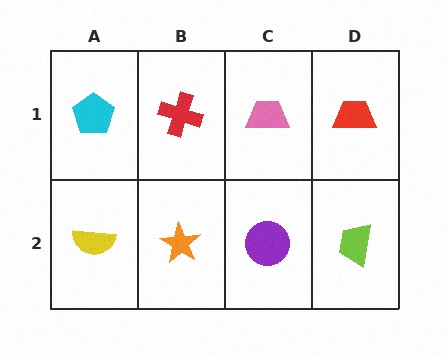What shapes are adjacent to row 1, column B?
An orange star (row 2, column B), a cyan pentagon (row 1, column A), a pink trapezoid (row 1, column C).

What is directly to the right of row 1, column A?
A red cross.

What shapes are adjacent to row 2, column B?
A red cross (row 1, column B), a yellow semicircle (row 2, column A), a purple circle (row 2, column C).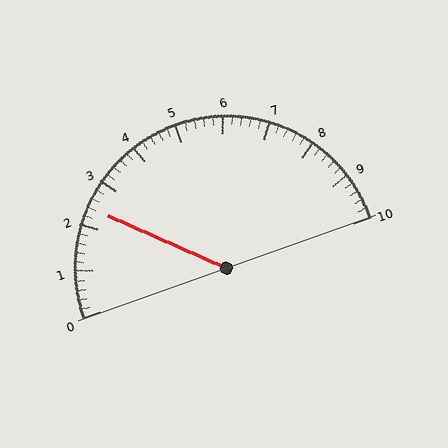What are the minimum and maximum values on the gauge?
The gauge ranges from 0 to 10.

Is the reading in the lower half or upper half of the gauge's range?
The reading is in the lower half of the range (0 to 10).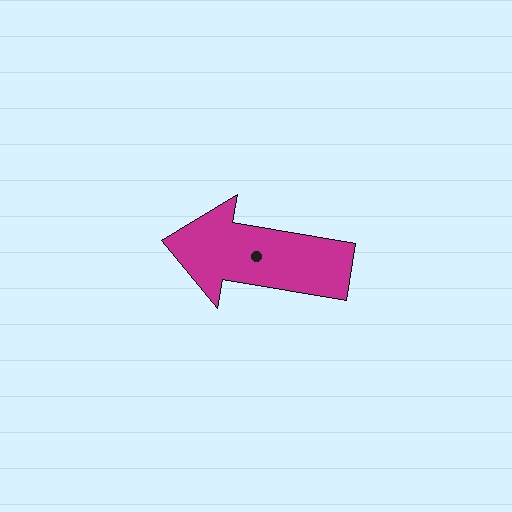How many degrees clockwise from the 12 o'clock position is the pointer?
Approximately 280 degrees.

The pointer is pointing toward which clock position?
Roughly 9 o'clock.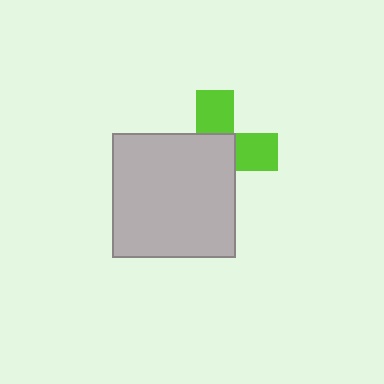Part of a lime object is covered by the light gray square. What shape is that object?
It is a cross.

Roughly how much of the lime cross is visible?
A small part of it is visible (roughly 41%).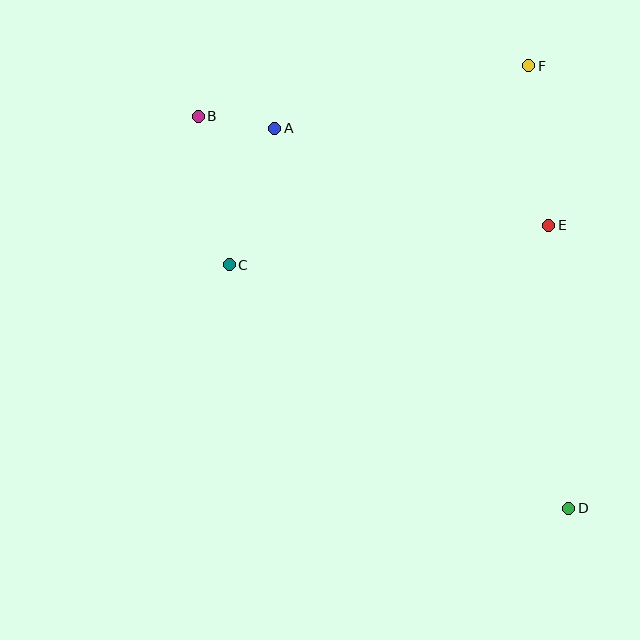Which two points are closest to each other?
Points A and B are closest to each other.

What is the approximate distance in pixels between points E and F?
The distance between E and F is approximately 161 pixels.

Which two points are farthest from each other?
Points B and D are farthest from each other.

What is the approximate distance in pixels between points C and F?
The distance between C and F is approximately 360 pixels.